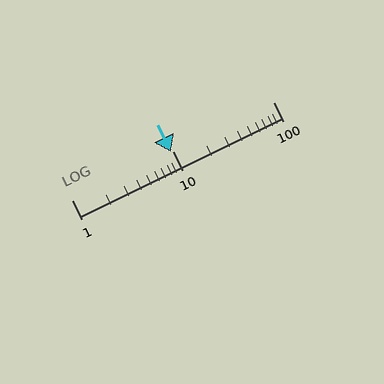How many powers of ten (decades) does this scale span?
The scale spans 2 decades, from 1 to 100.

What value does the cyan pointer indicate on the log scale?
The pointer indicates approximately 9.6.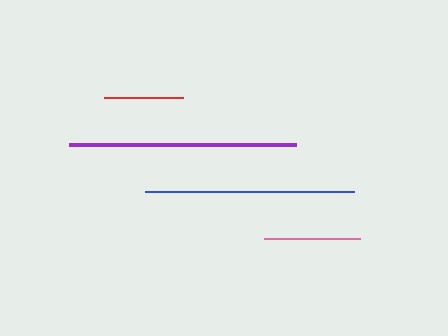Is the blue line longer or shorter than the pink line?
The blue line is longer than the pink line.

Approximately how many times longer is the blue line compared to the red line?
The blue line is approximately 2.6 times the length of the red line.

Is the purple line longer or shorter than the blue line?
The purple line is longer than the blue line.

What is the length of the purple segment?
The purple segment is approximately 227 pixels long.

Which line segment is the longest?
The purple line is the longest at approximately 227 pixels.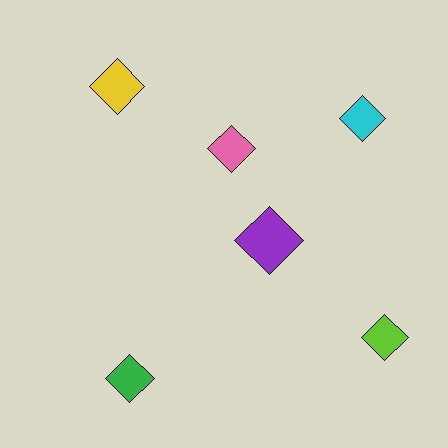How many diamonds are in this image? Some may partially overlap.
There are 6 diamonds.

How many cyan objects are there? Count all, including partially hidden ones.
There is 1 cyan object.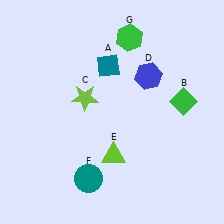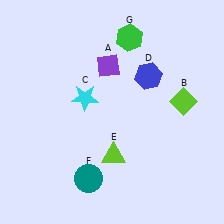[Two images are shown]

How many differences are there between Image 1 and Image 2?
There are 3 differences between the two images.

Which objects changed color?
A changed from teal to purple. B changed from green to lime. C changed from lime to cyan.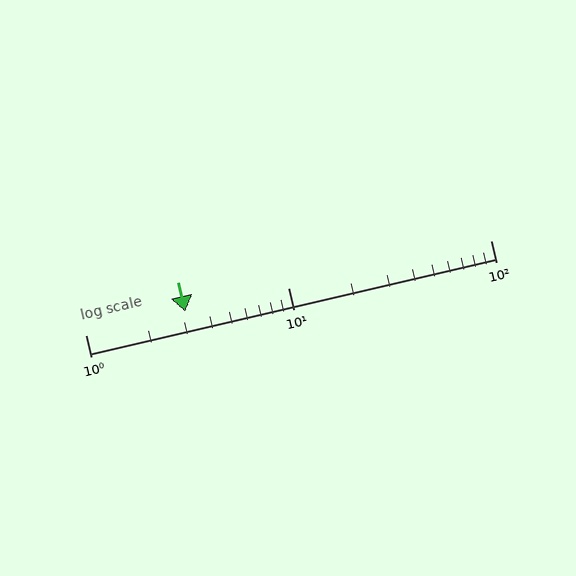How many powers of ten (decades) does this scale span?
The scale spans 2 decades, from 1 to 100.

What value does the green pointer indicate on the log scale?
The pointer indicates approximately 3.1.